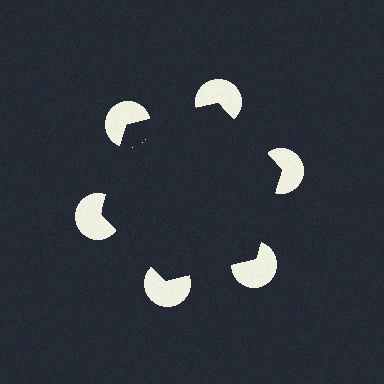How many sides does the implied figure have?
6 sides.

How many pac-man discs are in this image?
There are 6 — one at each vertex of the illusory hexagon.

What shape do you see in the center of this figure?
An illusory hexagon — its edges are inferred from the aligned wedge cuts in the pac-man discs, not physically drawn.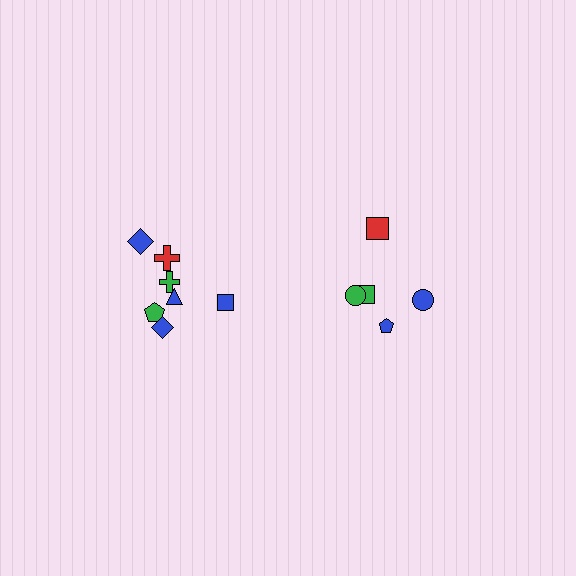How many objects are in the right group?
There are 5 objects.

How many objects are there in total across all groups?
There are 12 objects.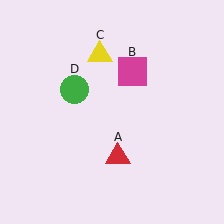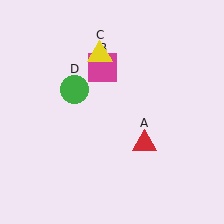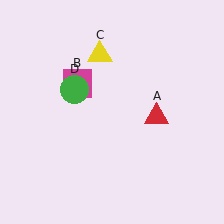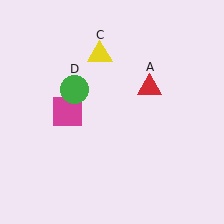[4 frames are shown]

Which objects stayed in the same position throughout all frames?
Yellow triangle (object C) and green circle (object D) remained stationary.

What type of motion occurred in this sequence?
The red triangle (object A), magenta square (object B) rotated counterclockwise around the center of the scene.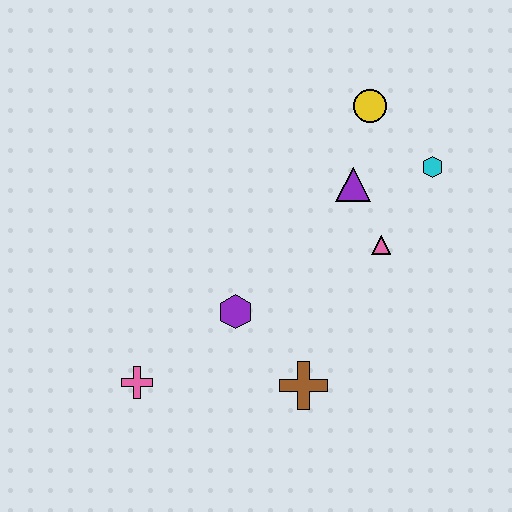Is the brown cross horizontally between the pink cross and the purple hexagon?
No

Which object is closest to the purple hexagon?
The brown cross is closest to the purple hexagon.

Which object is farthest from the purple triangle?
The pink cross is farthest from the purple triangle.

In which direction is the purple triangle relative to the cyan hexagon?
The purple triangle is to the left of the cyan hexagon.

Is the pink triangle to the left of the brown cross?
No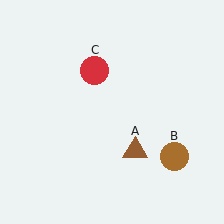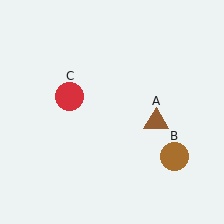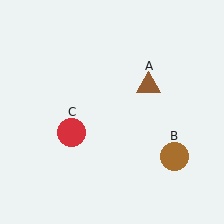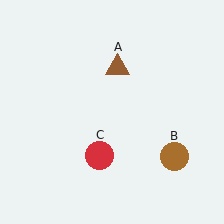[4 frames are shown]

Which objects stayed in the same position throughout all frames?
Brown circle (object B) remained stationary.